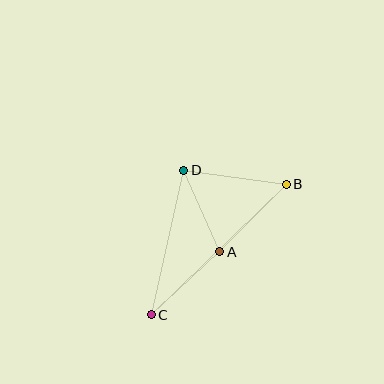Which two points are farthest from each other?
Points B and C are farthest from each other.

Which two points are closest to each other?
Points A and D are closest to each other.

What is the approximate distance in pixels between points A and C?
The distance between A and C is approximately 93 pixels.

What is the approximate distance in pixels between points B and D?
The distance between B and D is approximately 103 pixels.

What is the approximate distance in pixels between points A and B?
The distance between A and B is approximately 95 pixels.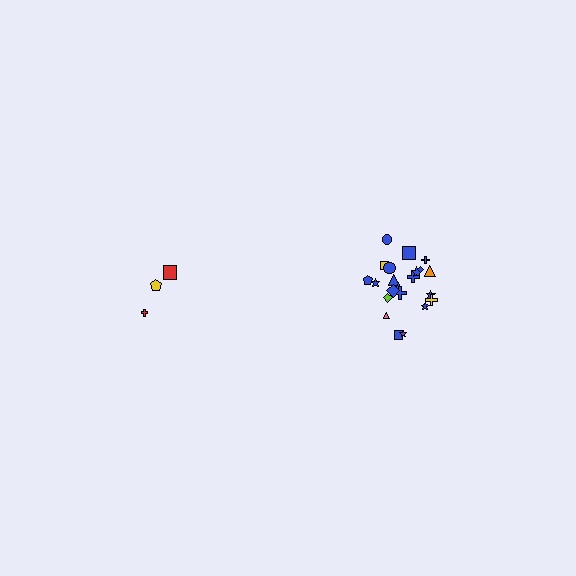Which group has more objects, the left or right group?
The right group.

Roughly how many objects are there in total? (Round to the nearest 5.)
Roughly 25 objects in total.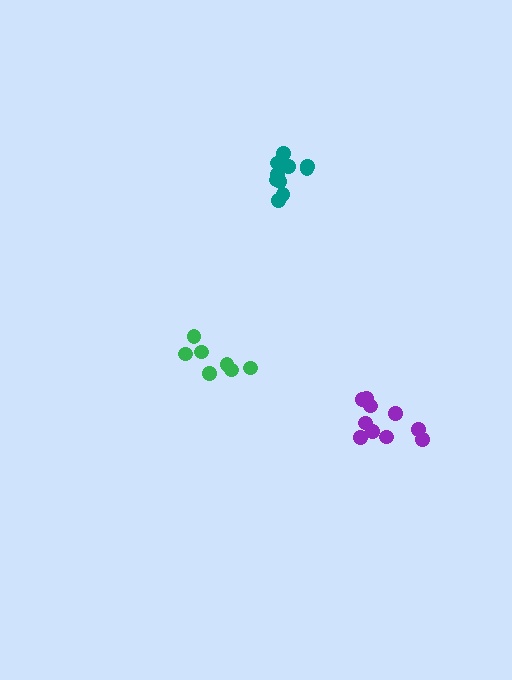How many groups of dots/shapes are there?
There are 3 groups.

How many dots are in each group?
Group 1: 10 dots, Group 2: 10 dots, Group 3: 7 dots (27 total).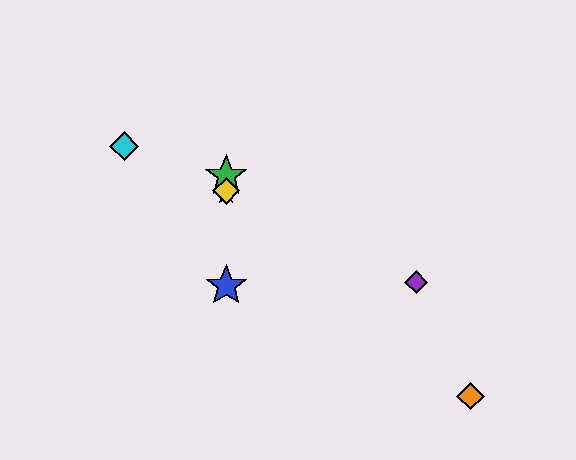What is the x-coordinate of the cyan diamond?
The cyan diamond is at x≈124.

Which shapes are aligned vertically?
The red star, the blue star, the green star, the yellow diamond are aligned vertically.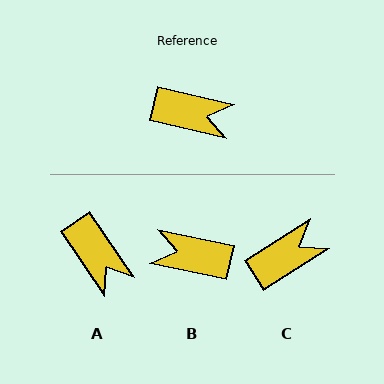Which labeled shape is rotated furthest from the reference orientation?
B, about 179 degrees away.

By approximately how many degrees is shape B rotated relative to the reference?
Approximately 179 degrees clockwise.